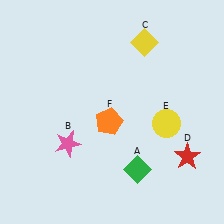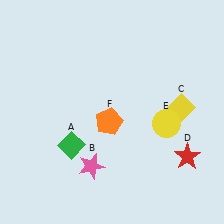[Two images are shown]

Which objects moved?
The objects that moved are: the green diamond (A), the pink star (B), the yellow diamond (C).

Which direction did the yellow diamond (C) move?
The yellow diamond (C) moved down.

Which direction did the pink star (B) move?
The pink star (B) moved right.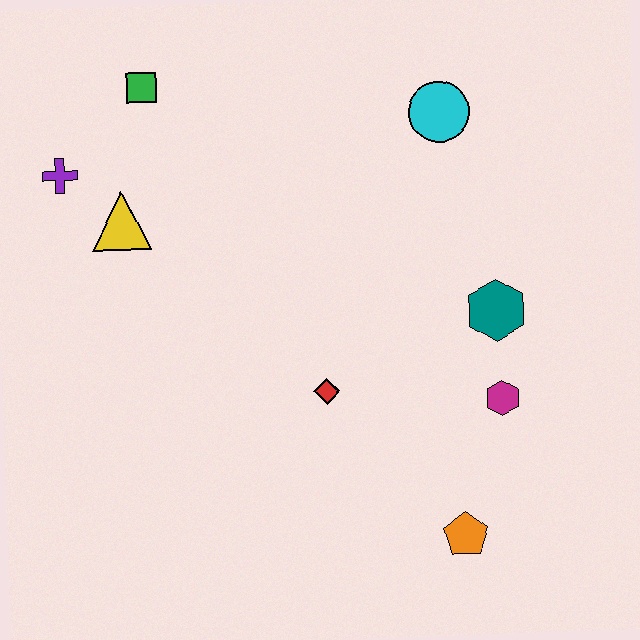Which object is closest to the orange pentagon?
The magenta hexagon is closest to the orange pentagon.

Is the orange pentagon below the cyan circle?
Yes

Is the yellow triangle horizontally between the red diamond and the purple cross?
Yes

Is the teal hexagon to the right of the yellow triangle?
Yes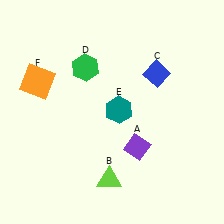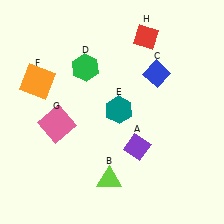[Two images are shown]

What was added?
A pink square (G), a red diamond (H) were added in Image 2.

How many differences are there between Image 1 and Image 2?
There are 2 differences between the two images.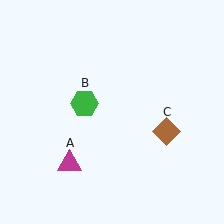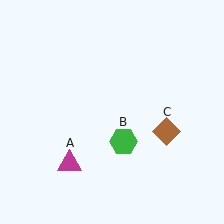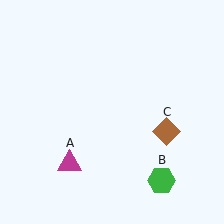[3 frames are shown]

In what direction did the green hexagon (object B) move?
The green hexagon (object B) moved down and to the right.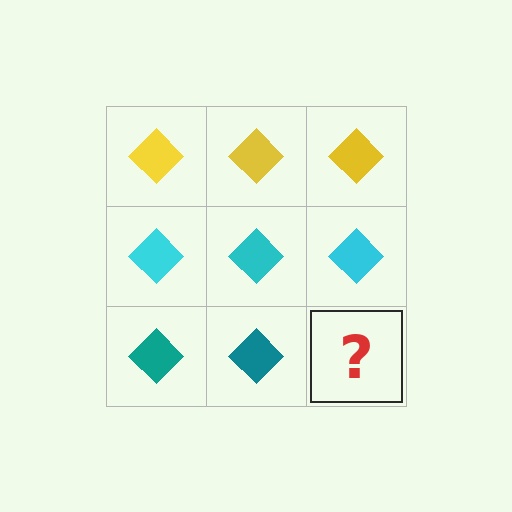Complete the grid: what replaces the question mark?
The question mark should be replaced with a teal diamond.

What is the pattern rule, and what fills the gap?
The rule is that each row has a consistent color. The gap should be filled with a teal diamond.